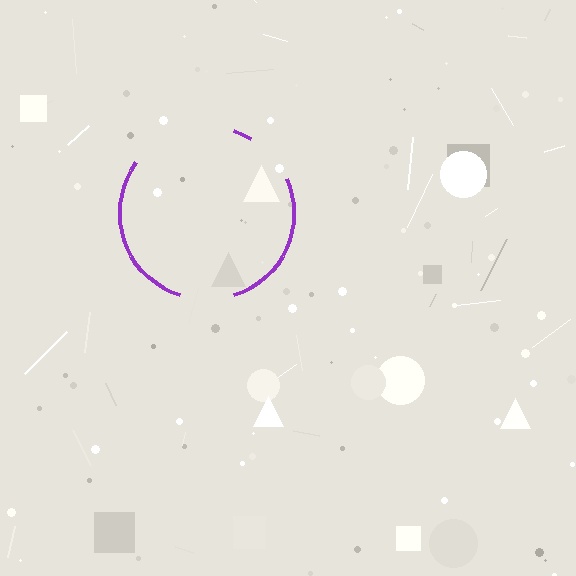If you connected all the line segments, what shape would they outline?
They would outline a circle.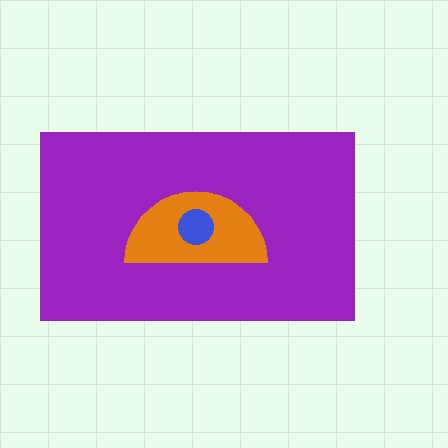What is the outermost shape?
The purple rectangle.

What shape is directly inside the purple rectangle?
The orange semicircle.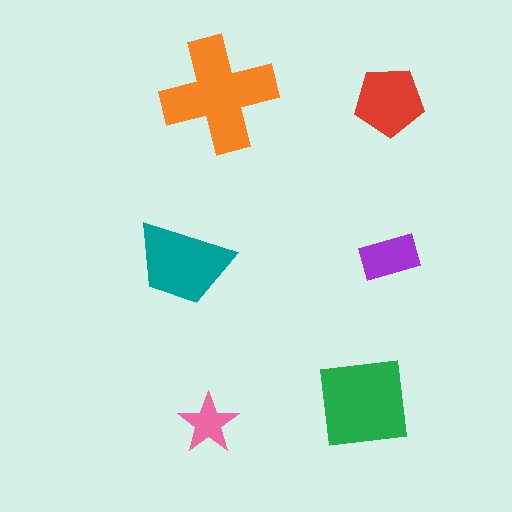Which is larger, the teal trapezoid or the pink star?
The teal trapezoid.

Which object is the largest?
The orange cross.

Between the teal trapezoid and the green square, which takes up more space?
The green square.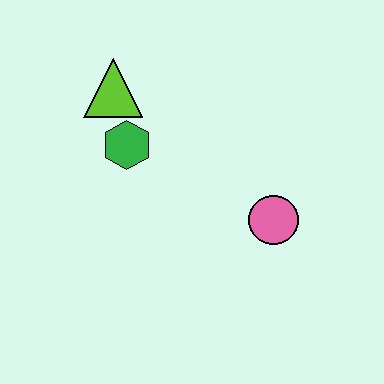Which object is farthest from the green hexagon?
The pink circle is farthest from the green hexagon.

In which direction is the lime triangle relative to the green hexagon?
The lime triangle is above the green hexagon.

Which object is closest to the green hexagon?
The lime triangle is closest to the green hexagon.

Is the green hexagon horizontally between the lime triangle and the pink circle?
Yes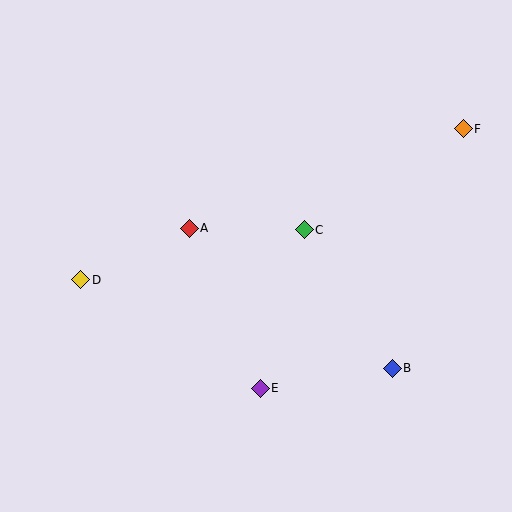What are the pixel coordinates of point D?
Point D is at (81, 280).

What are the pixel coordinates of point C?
Point C is at (304, 230).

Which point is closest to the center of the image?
Point C at (304, 230) is closest to the center.